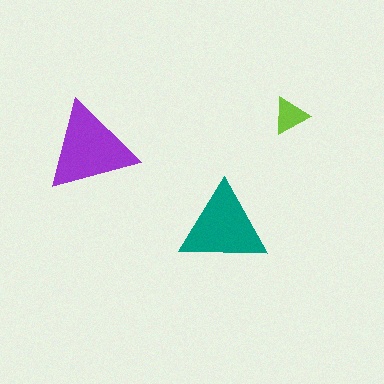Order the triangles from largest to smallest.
the purple one, the teal one, the lime one.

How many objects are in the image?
There are 3 objects in the image.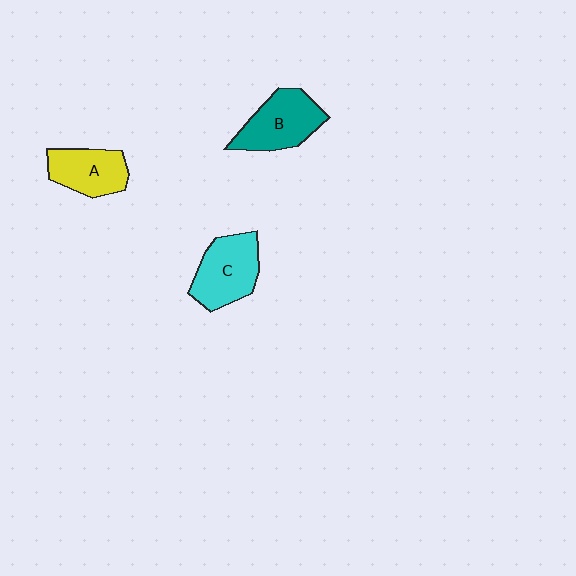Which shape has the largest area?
Shape C (cyan).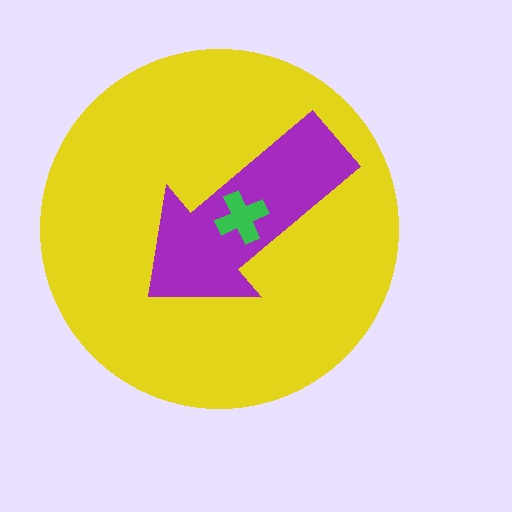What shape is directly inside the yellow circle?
The purple arrow.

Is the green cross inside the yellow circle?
Yes.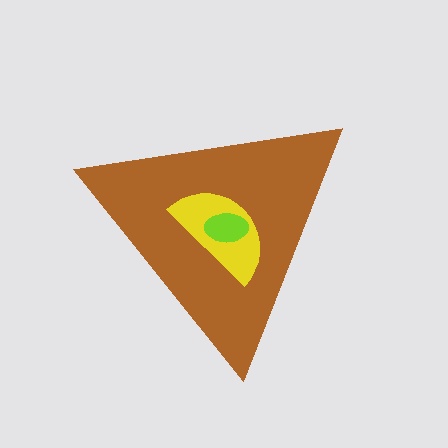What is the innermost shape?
The lime ellipse.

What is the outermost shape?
The brown triangle.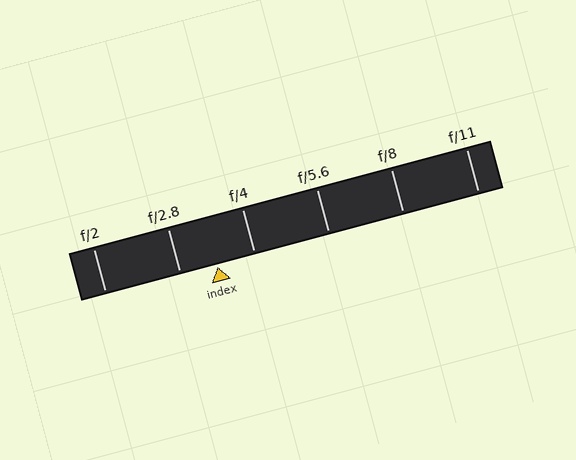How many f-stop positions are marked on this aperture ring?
There are 6 f-stop positions marked.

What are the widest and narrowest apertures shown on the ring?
The widest aperture shown is f/2 and the narrowest is f/11.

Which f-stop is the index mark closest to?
The index mark is closest to f/4.